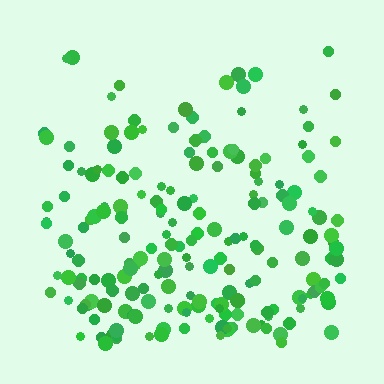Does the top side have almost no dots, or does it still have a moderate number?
Still a moderate number, just noticeably fewer than the bottom.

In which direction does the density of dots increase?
From top to bottom, with the bottom side densest.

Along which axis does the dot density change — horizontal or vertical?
Vertical.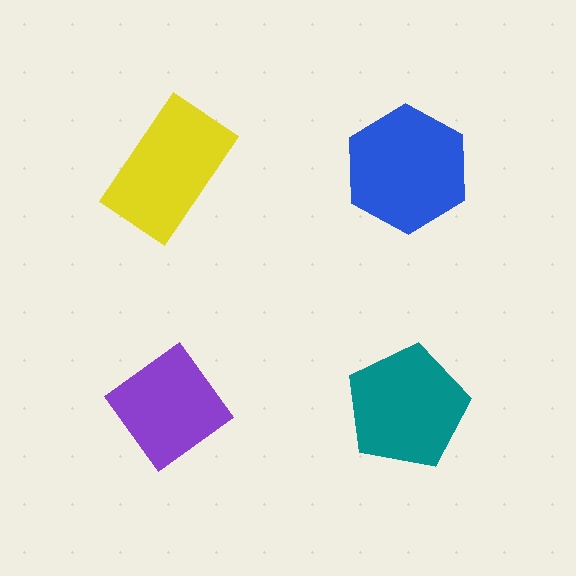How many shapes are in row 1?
2 shapes.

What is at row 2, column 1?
A purple diamond.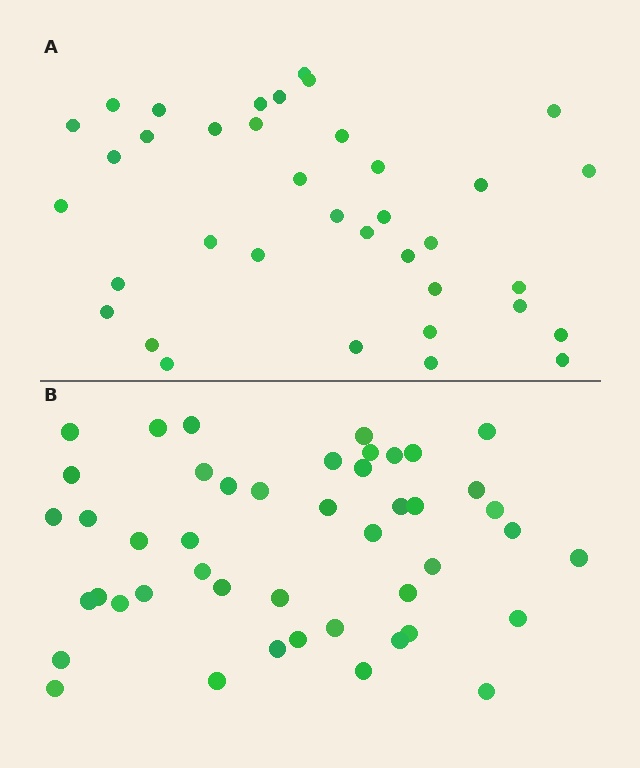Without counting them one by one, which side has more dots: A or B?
Region B (the bottom region) has more dots.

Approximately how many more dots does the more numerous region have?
Region B has roughly 8 or so more dots than region A.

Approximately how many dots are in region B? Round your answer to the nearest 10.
About 50 dots. (The exact count is 46, which rounds to 50.)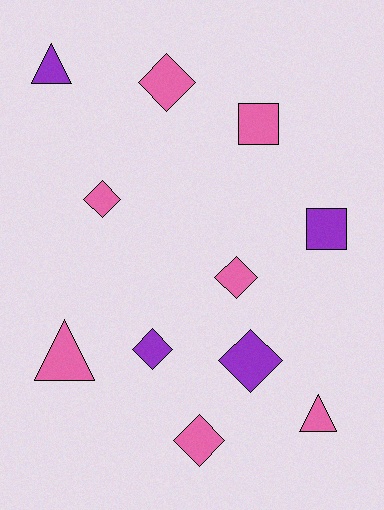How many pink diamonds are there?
There are 4 pink diamonds.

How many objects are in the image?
There are 11 objects.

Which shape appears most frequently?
Diamond, with 6 objects.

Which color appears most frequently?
Pink, with 7 objects.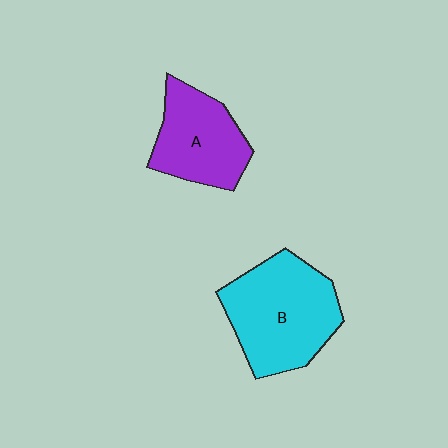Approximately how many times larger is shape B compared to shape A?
Approximately 1.4 times.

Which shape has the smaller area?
Shape A (purple).